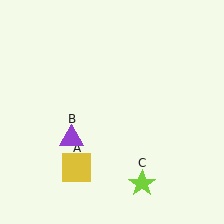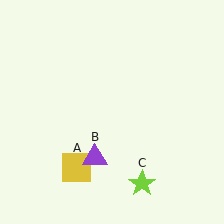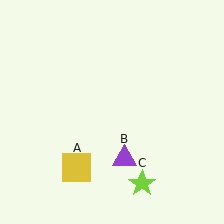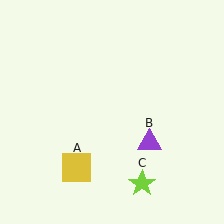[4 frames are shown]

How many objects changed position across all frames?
1 object changed position: purple triangle (object B).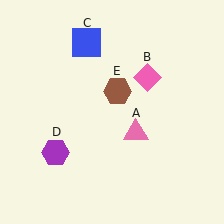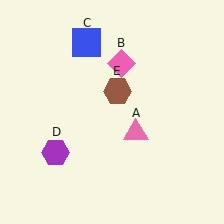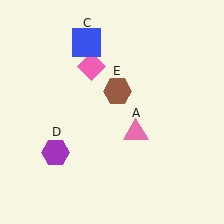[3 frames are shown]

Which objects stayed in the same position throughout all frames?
Pink triangle (object A) and blue square (object C) and purple hexagon (object D) and brown hexagon (object E) remained stationary.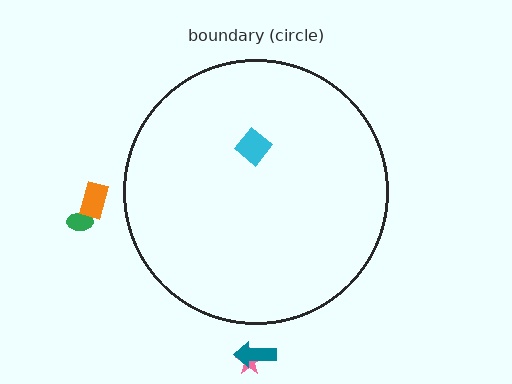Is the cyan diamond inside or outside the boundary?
Inside.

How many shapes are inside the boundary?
1 inside, 4 outside.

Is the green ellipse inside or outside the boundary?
Outside.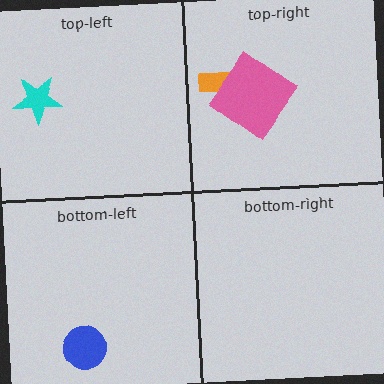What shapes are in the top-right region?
The orange arrow, the pink diamond.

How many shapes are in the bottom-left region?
1.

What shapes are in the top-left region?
The cyan star.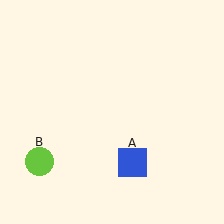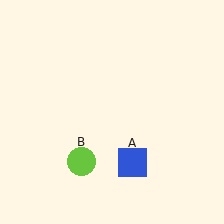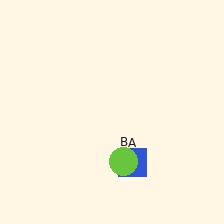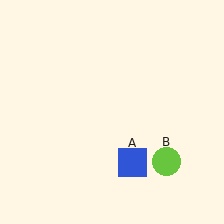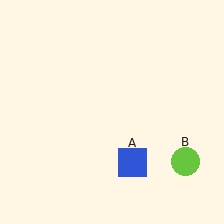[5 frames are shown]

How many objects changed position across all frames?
1 object changed position: lime circle (object B).